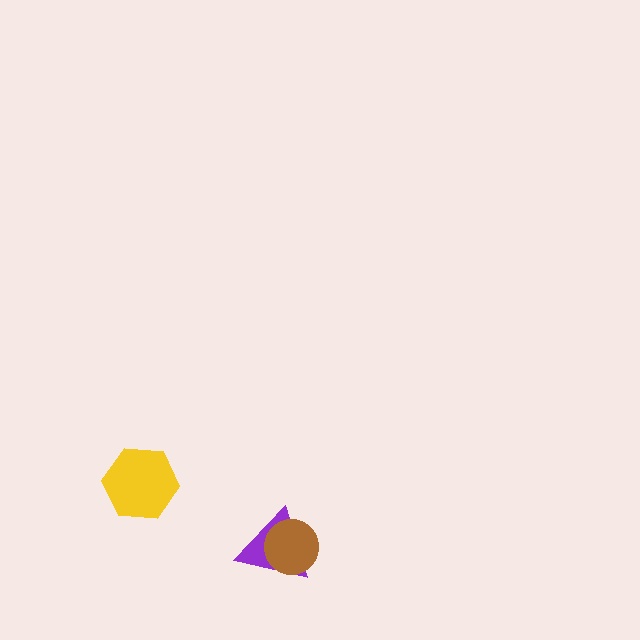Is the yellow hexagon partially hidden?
No, no other shape covers it.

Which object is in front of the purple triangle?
The brown circle is in front of the purple triangle.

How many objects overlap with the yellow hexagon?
0 objects overlap with the yellow hexagon.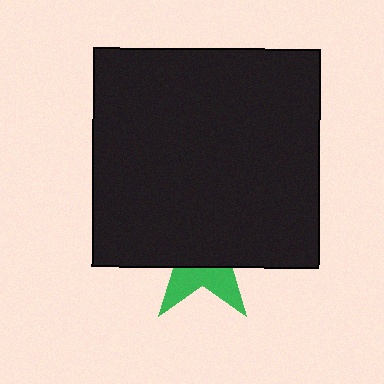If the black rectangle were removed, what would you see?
You would see the complete green star.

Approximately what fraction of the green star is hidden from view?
Roughly 66% of the green star is hidden behind the black rectangle.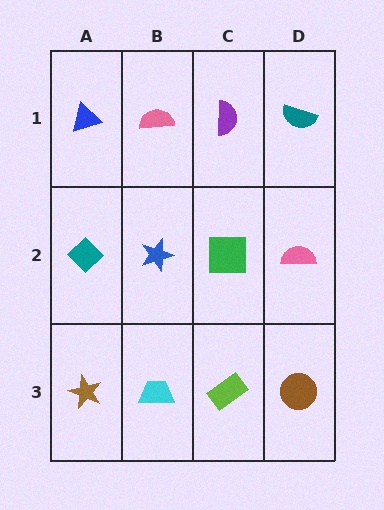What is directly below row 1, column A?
A teal diamond.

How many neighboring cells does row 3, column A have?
2.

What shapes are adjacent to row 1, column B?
A blue star (row 2, column B), a blue triangle (row 1, column A), a purple semicircle (row 1, column C).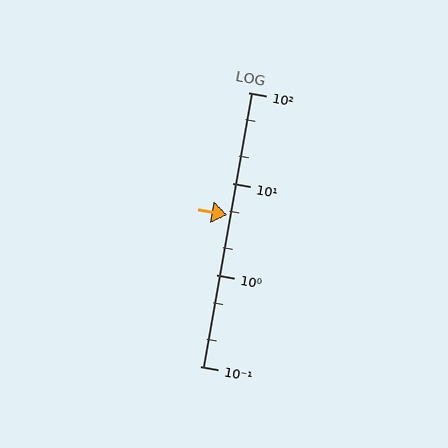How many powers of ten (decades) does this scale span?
The scale spans 3 decades, from 0.1 to 100.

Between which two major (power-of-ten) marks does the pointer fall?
The pointer is between 1 and 10.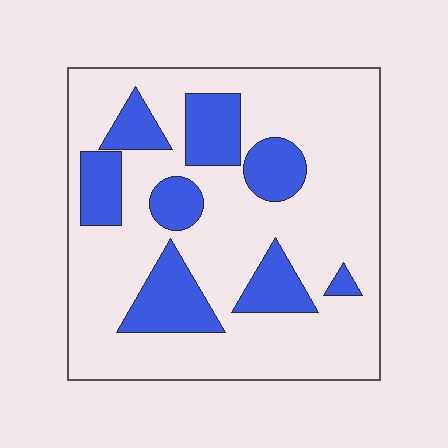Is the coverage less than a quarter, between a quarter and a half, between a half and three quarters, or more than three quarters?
Less than a quarter.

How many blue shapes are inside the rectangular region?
8.